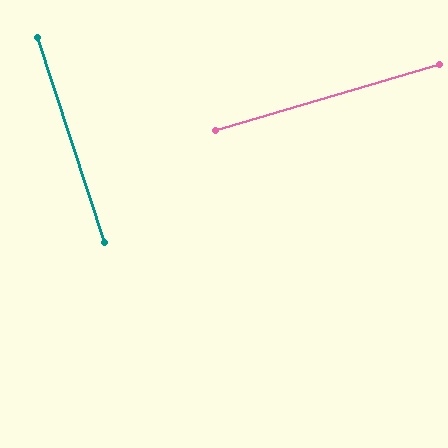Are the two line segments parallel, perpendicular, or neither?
Perpendicular — they meet at approximately 88°.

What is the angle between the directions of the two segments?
Approximately 88 degrees.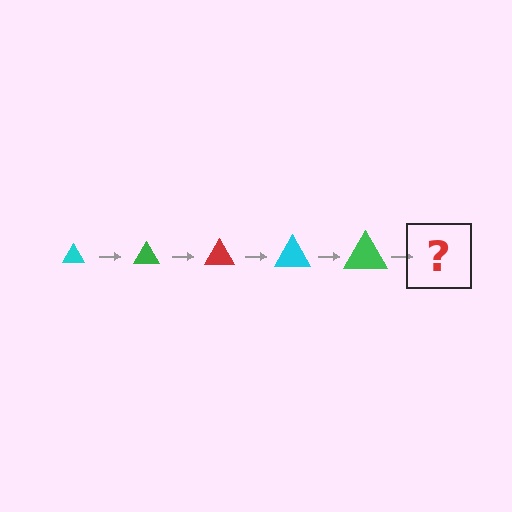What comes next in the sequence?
The next element should be a red triangle, larger than the previous one.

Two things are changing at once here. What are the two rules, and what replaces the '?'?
The two rules are that the triangle grows larger each step and the color cycles through cyan, green, and red. The '?' should be a red triangle, larger than the previous one.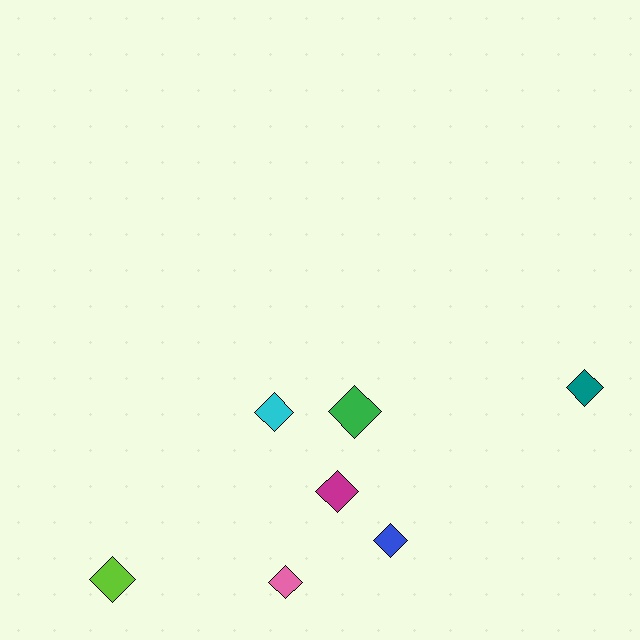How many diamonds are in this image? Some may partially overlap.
There are 7 diamonds.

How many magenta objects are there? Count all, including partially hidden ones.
There is 1 magenta object.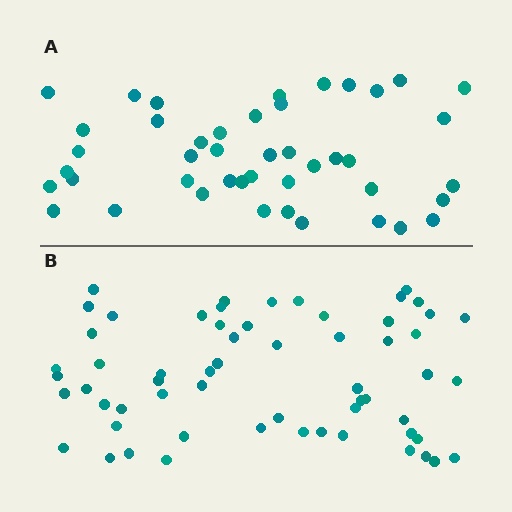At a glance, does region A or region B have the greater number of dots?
Region B (the bottom region) has more dots.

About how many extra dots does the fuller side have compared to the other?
Region B has approximately 15 more dots than region A.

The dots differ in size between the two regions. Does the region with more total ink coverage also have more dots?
No. Region A has more total ink coverage because its dots are larger, but region B actually contains more individual dots. Total area can be misleading — the number of items is what matters here.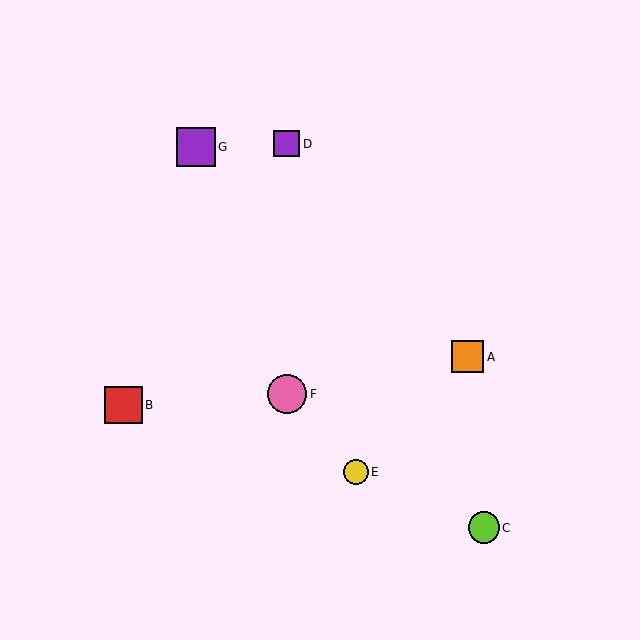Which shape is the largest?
The pink circle (labeled F) is the largest.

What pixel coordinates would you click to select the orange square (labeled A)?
Click at (468, 357) to select the orange square A.